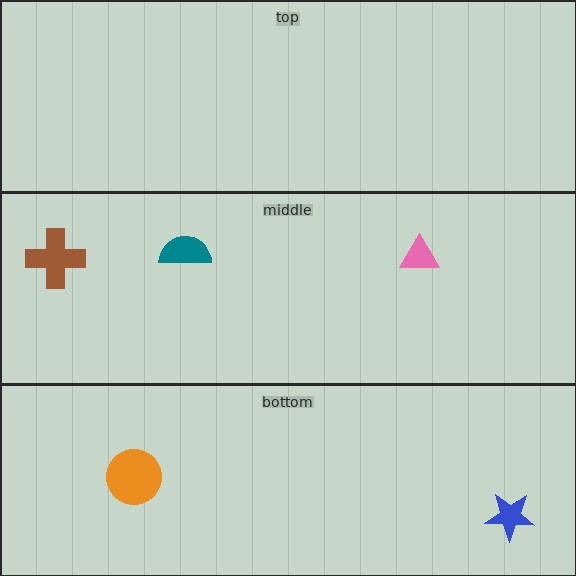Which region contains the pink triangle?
The middle region.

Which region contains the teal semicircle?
The middle region.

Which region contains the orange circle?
The bottom region.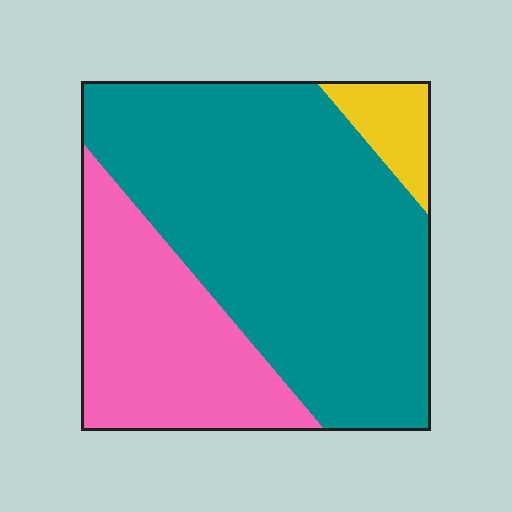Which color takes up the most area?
Teal, at roughly 65%.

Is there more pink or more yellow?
Pink.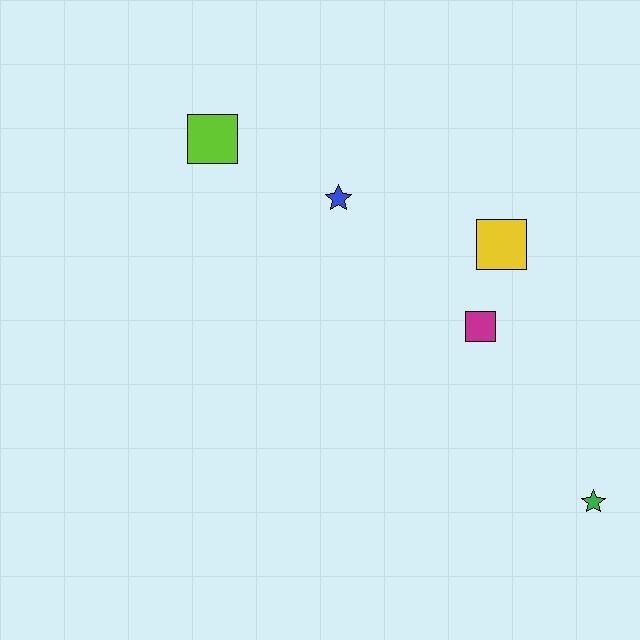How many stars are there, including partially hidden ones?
There are 2 stars.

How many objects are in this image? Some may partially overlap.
There are 5 objects.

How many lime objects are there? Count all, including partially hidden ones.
There is 1 lime object.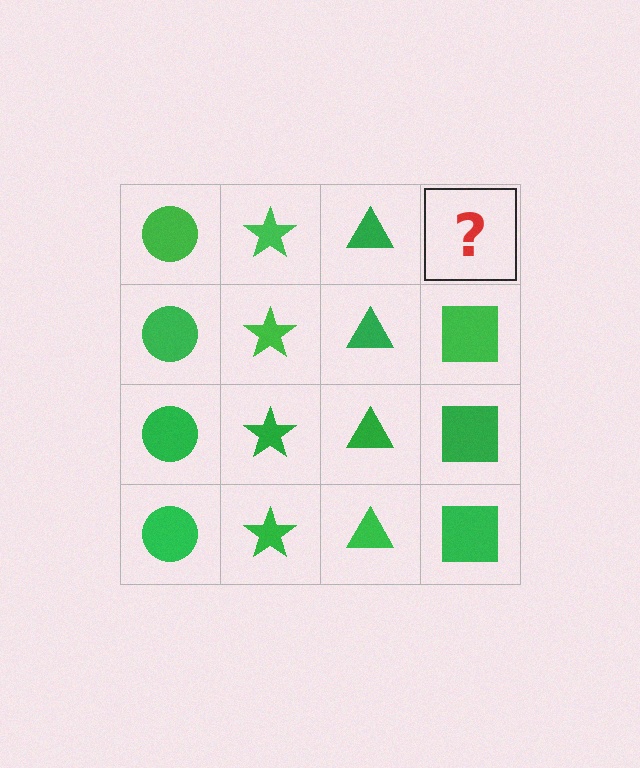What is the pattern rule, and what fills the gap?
The rule is that each column has a consistent shape. The gap should be filled with a green square.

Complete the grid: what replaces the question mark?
The question mark should be replaced with a green square.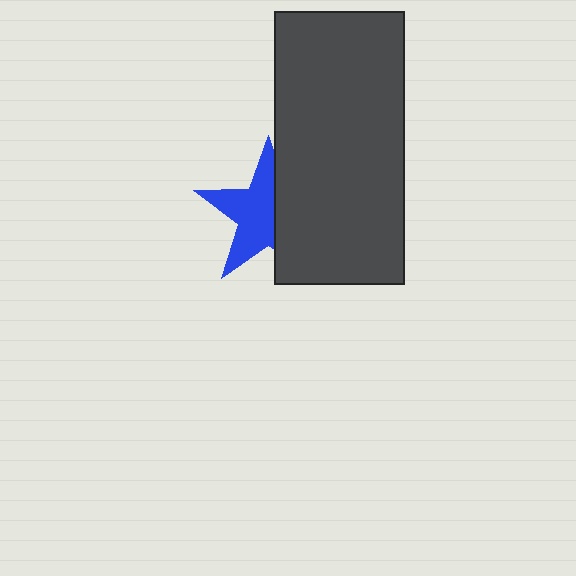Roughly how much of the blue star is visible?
About half of it is visible (roughly 57%).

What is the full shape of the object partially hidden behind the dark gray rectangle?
The partially hidden object is a blue star.